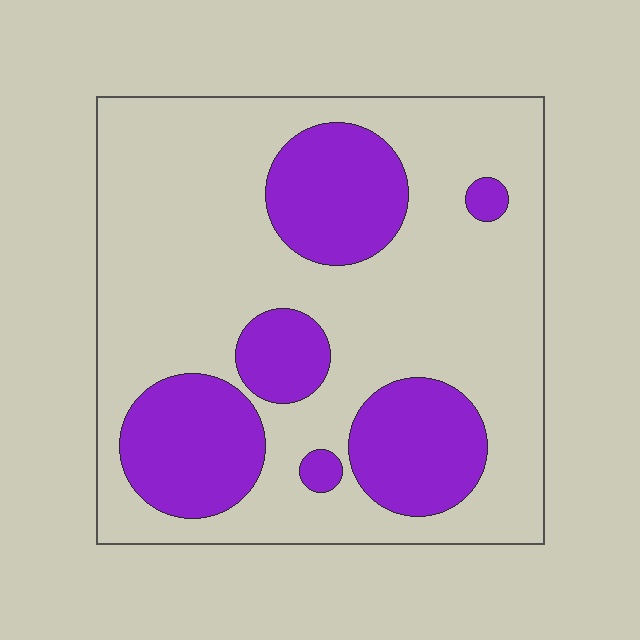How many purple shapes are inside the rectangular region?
6.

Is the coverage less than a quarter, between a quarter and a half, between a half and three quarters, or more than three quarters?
Between a quarter and a half.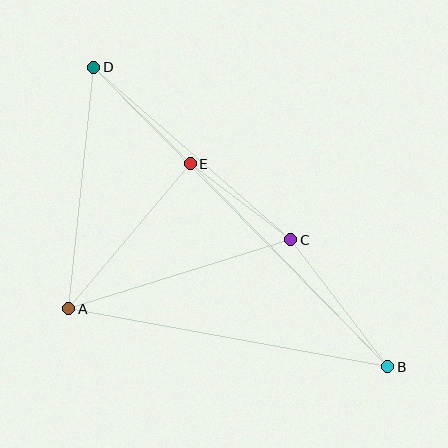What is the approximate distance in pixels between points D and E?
The distance between D and E is approximately 137 pixels.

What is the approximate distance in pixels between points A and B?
The distance between A and B is approximately 324 pixels.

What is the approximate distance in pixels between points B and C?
The distance between B and C is approximately 160 pixels.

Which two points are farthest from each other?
Points B and D are farthest from each other.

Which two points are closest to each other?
Points C and E are closest to each other.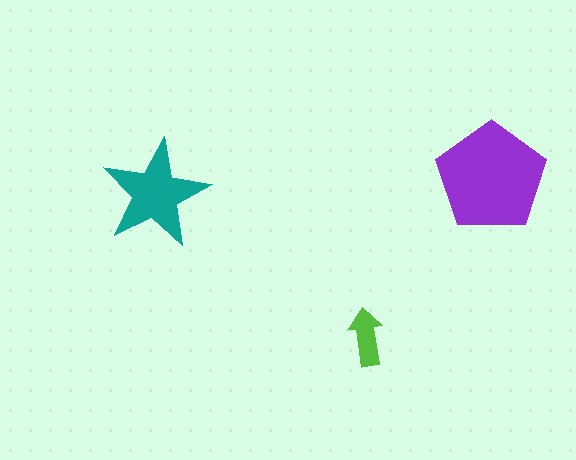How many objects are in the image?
There are 3 objects in the image.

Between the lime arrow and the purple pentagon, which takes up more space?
The purple pentagon.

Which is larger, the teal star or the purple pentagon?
The purple pentagon.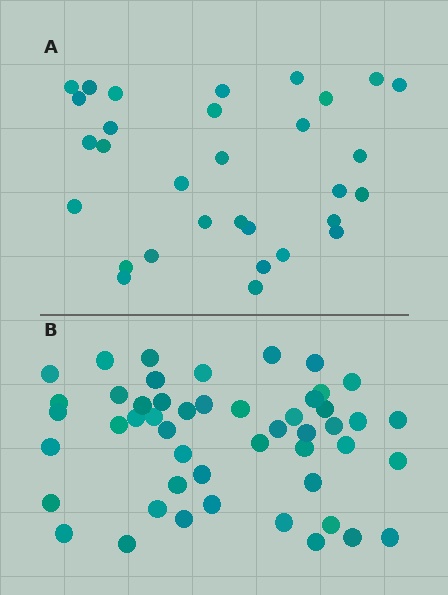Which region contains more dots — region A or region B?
Region B (the bottom region) has more dots.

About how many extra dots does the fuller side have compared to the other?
Region B has approximately 20 more dots than region A.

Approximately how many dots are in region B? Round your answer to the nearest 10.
About 50 dots. (The exact count is 49, which rounds to 50.)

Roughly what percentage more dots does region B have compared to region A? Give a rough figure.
About 60% more.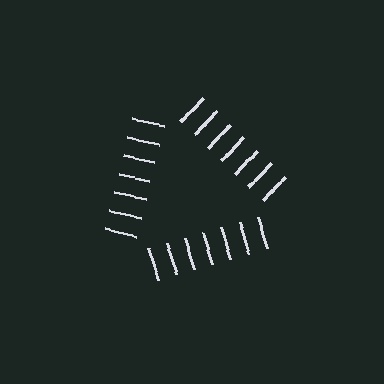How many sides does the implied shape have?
3 sides — the line-ends trace a triangle.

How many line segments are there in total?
21 — 7 along each of the 3 edges.